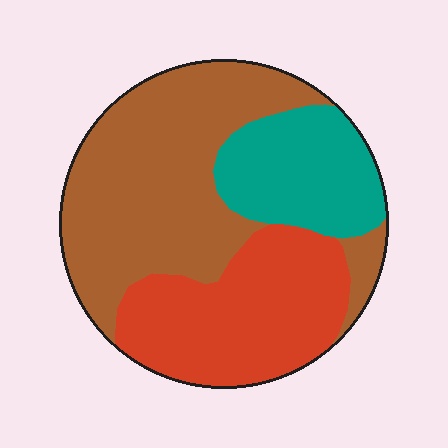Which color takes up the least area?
Teal, at roughly 20%.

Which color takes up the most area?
Brown, at roughly 50%.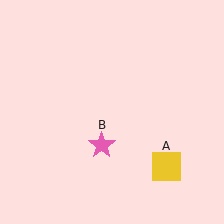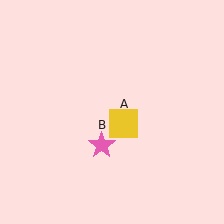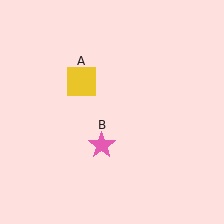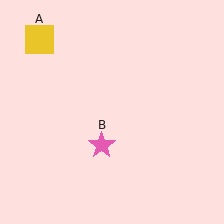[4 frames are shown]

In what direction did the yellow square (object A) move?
The yellow square (object A) moved up and to the left.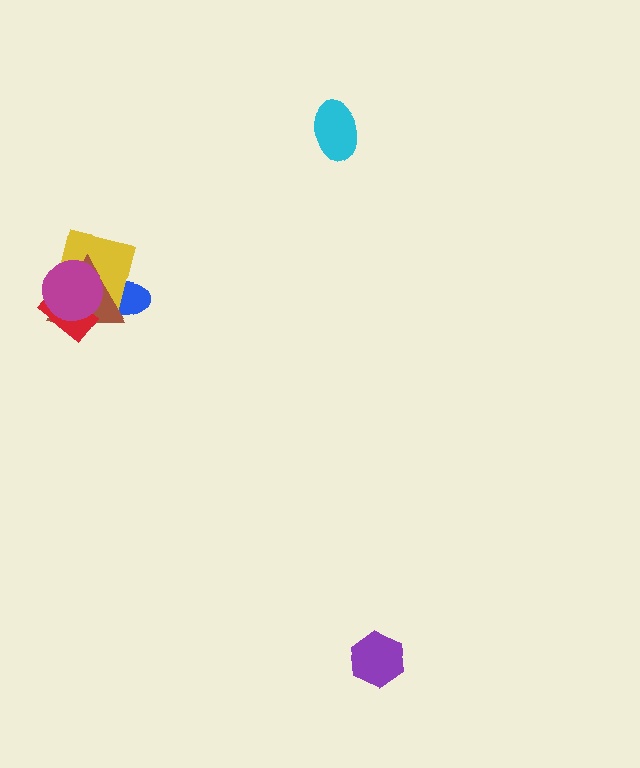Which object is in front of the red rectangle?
The magenta circle is in front of the red rectangle.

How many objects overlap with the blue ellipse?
2 objects overlap with the blue ellipse.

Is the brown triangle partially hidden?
Yes, it is partially covered by another shape.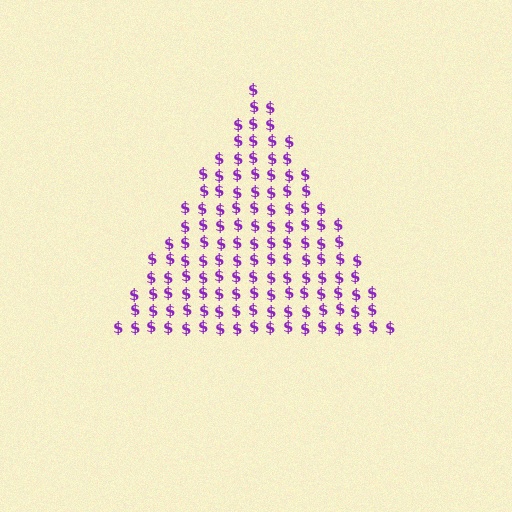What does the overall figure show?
The overall figure shows a triangle.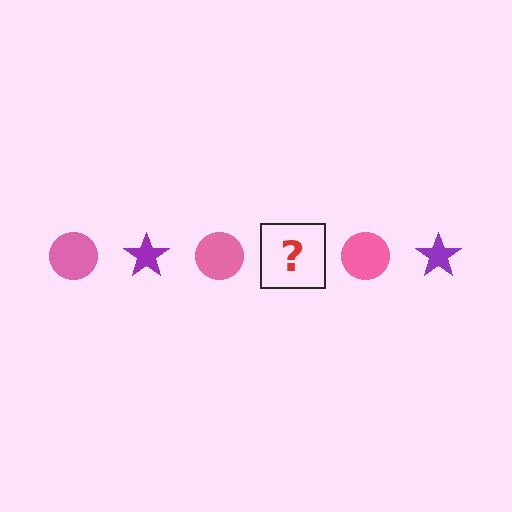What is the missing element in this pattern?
The missing element is a purple star.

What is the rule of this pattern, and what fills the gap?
The rule is that the pattern alternates between pink circle and purple star. The gap should be filled with a purple star.